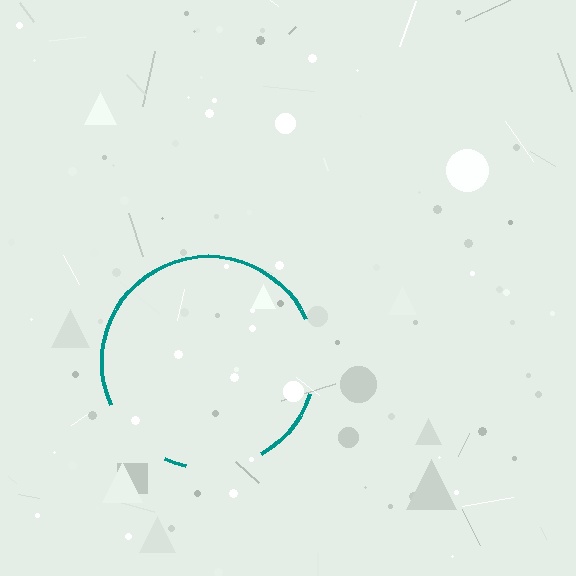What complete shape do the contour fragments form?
The contour fragments form a circle.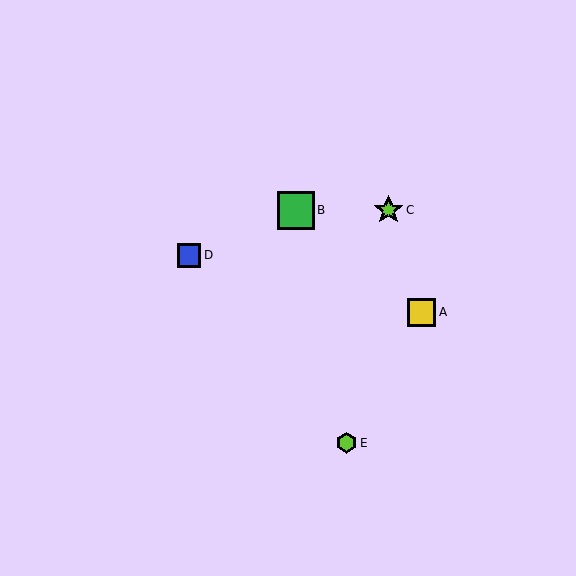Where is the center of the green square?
The center of the green square is at (296, 210).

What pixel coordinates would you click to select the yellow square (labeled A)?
Click at (422, 312) to select the yellow square A.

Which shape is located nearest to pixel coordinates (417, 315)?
The yellow square (labeled A) at (422, 312) is nearest to that location.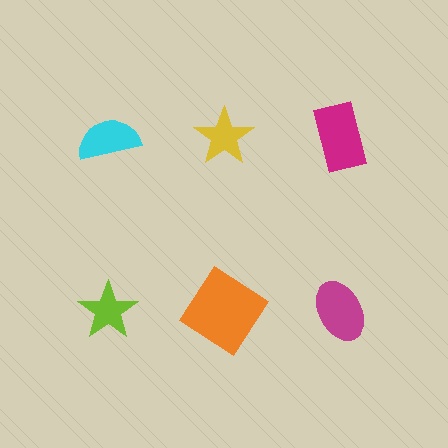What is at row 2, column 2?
An orange diamond.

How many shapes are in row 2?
3 shapes.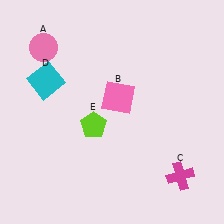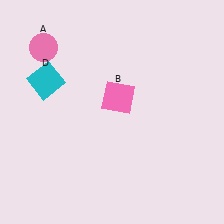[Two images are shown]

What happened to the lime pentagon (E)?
The lime pentagon (E) was removed in Image 2. It was in the bottom-left area of Image 1.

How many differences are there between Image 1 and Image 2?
There are 2 differences between the two images.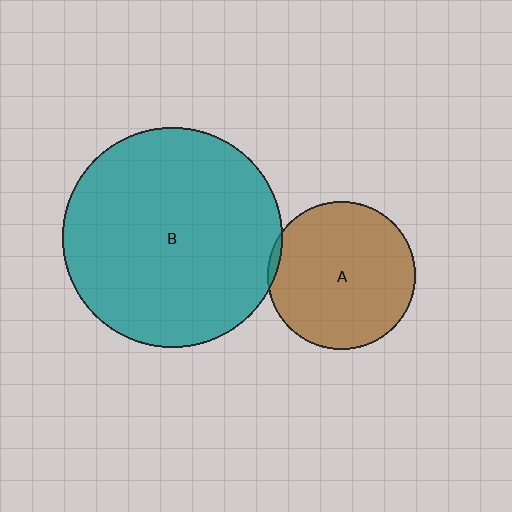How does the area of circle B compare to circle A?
Approximately 2.2 times.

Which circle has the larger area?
Circle B (teal).